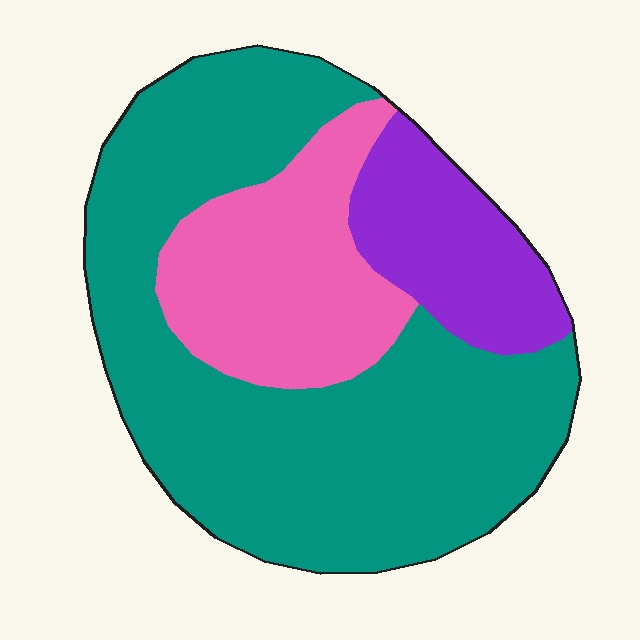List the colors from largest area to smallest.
From largest to smallest: teal, pink, purple.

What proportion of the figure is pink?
Pink covers 23% of the figure.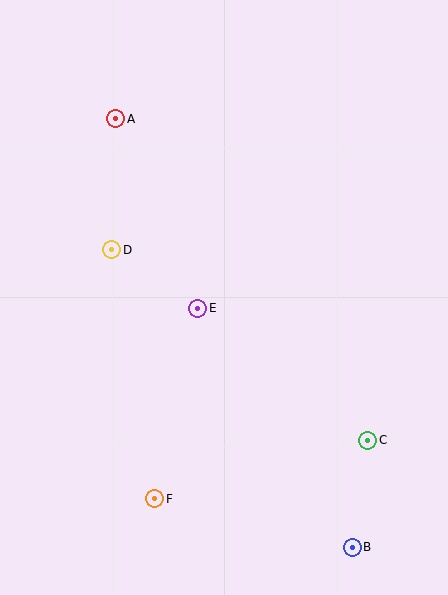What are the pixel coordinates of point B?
Point B is at (352, 547).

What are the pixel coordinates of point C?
Point C is at (368, 440).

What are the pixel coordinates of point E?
Point E is at (198, 308).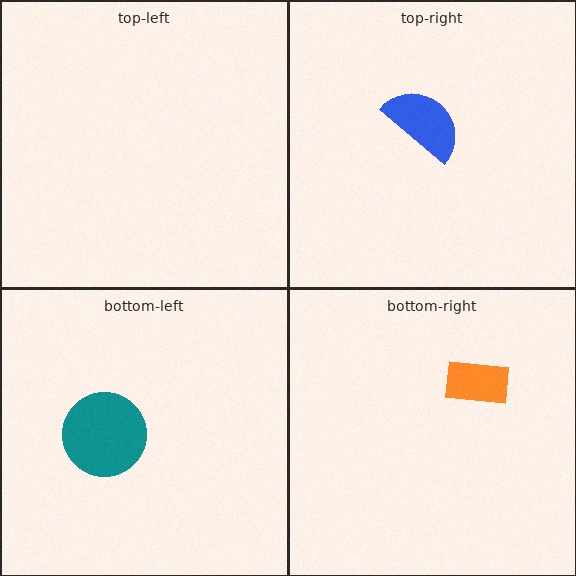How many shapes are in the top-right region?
1.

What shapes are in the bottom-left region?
The teal circle.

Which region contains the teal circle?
The bottom-left region.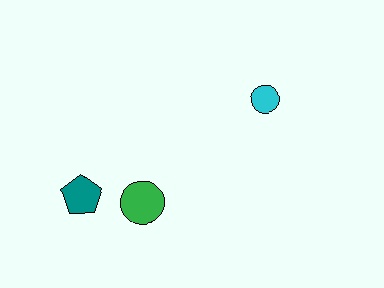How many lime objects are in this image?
There are no lime objects.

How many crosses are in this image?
There are no crosses.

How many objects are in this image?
There are 3 objects.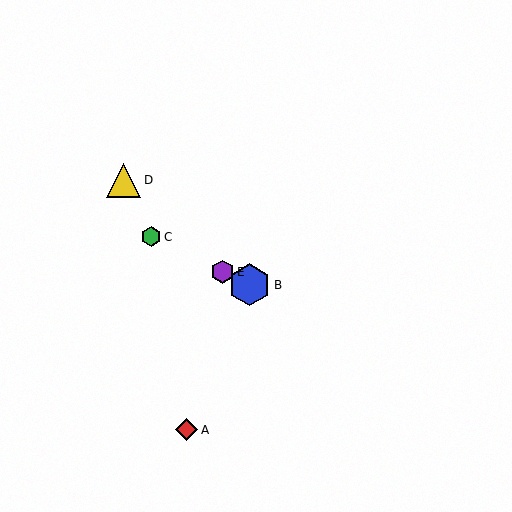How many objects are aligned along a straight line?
3 objects (B, C, E) are aligned along a straight line.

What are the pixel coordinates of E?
Object E is at (223, 272).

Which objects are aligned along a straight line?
Objects B, C, E are aligned along a straight line.